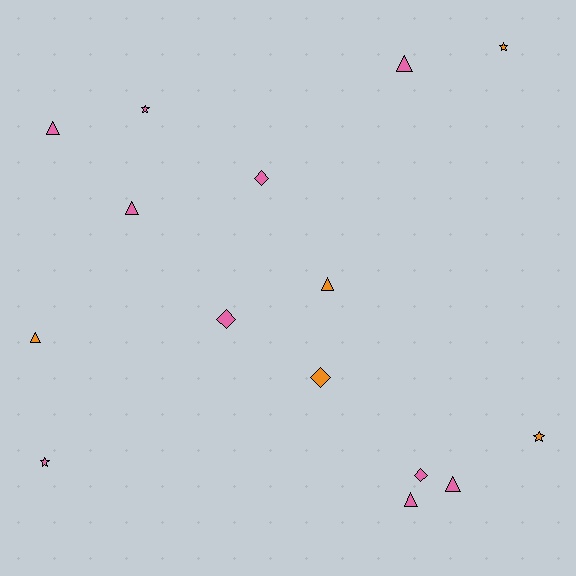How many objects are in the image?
There are 15 objects.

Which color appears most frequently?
Pink, with 10 objects.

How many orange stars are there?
There are 2 orange stars.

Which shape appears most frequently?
Triangle, with 7 objects.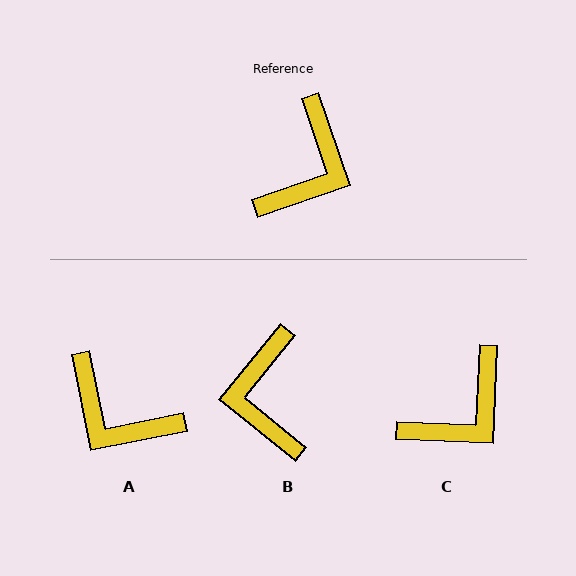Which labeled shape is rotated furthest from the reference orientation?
B, about 148 degrees away.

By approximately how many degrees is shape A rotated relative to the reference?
Approximately 97 degrees clockwise.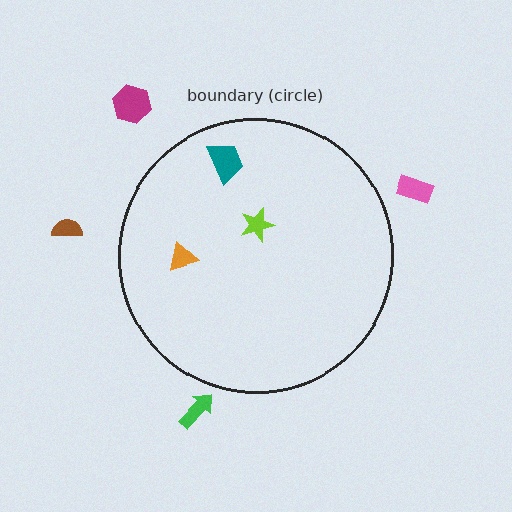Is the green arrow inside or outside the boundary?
Outside.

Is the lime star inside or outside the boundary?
Inside.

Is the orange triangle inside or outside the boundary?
Inside.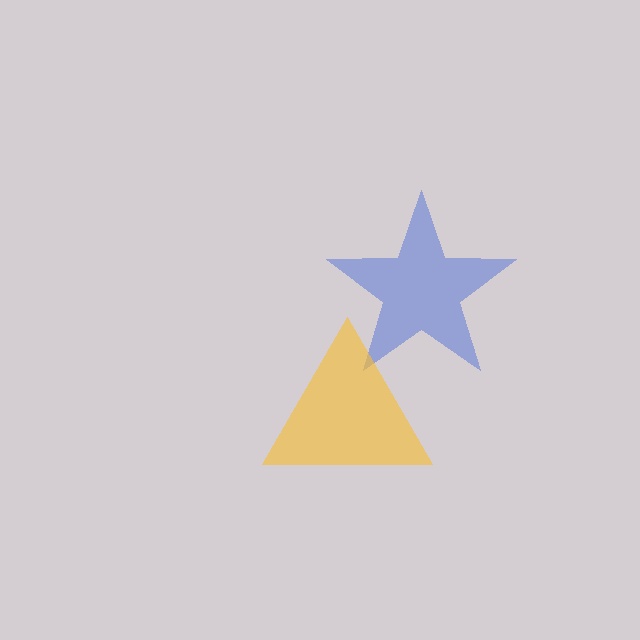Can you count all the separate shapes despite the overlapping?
Yes, there are 2 separate shapes.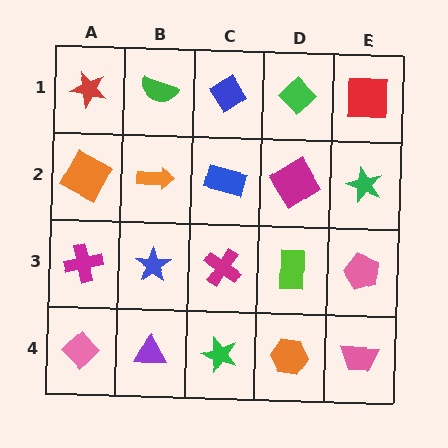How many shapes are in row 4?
5 shapes.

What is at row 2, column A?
An orange square.